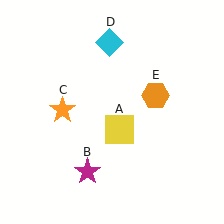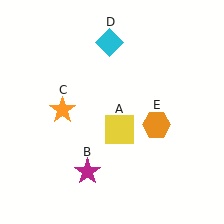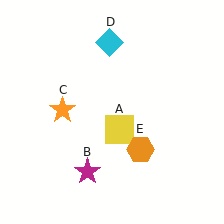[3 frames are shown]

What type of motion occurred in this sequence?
The orange hexagon (object E) rotated clockwise around the center of the scene.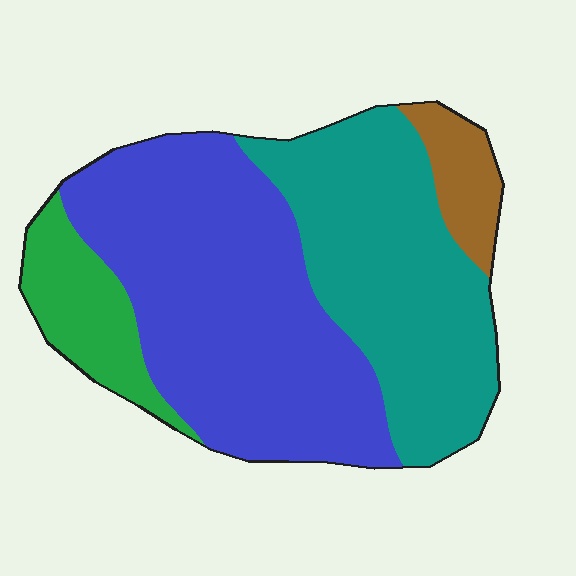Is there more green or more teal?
Teal.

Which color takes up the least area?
Brown, at roughly 5%.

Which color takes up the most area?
Blue, at roughly 45%.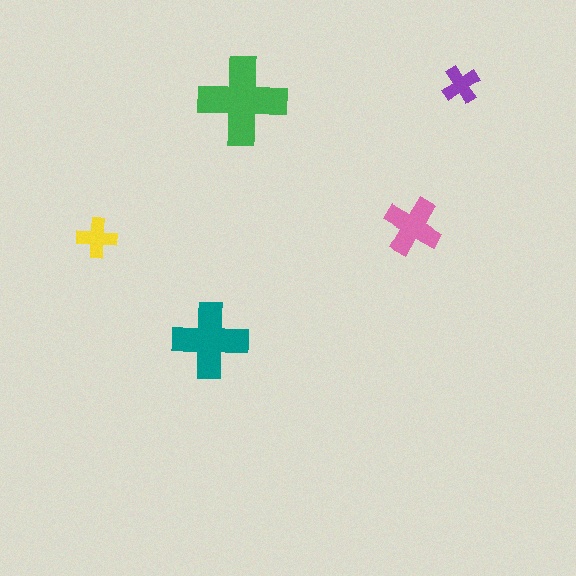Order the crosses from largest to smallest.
the green one, the teal one, the pink one, the yellow one, the purple one.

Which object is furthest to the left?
The yellow cross is leftmost.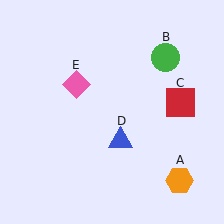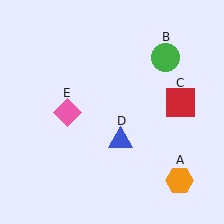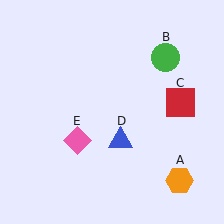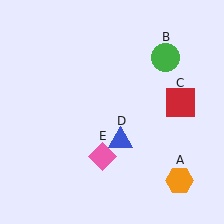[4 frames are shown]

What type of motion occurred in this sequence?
The pink diamond (object E) rotated counterclockwise around the center of the scene.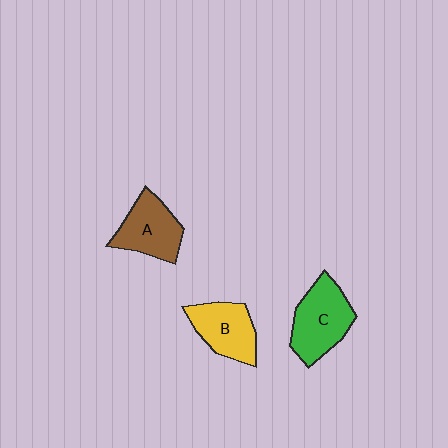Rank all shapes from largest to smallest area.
From largest to smallest: C (green), A (brown), B (yellow).